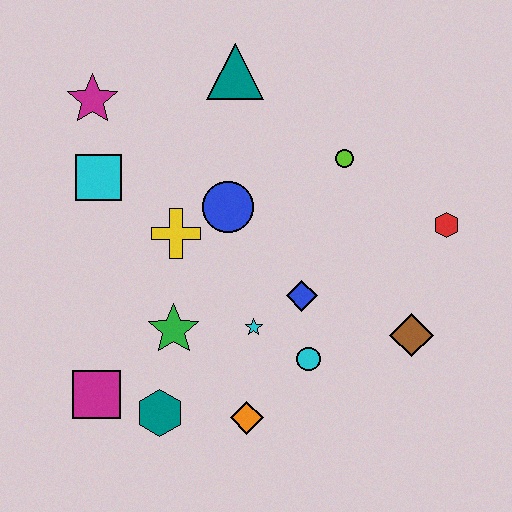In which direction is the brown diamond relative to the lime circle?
The brown diamond is below the lime circle.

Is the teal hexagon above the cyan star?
No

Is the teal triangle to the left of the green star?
No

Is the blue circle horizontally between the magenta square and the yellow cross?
No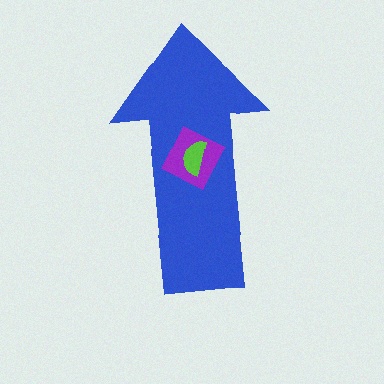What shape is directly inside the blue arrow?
The purple diamond.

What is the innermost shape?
The lime semicircle.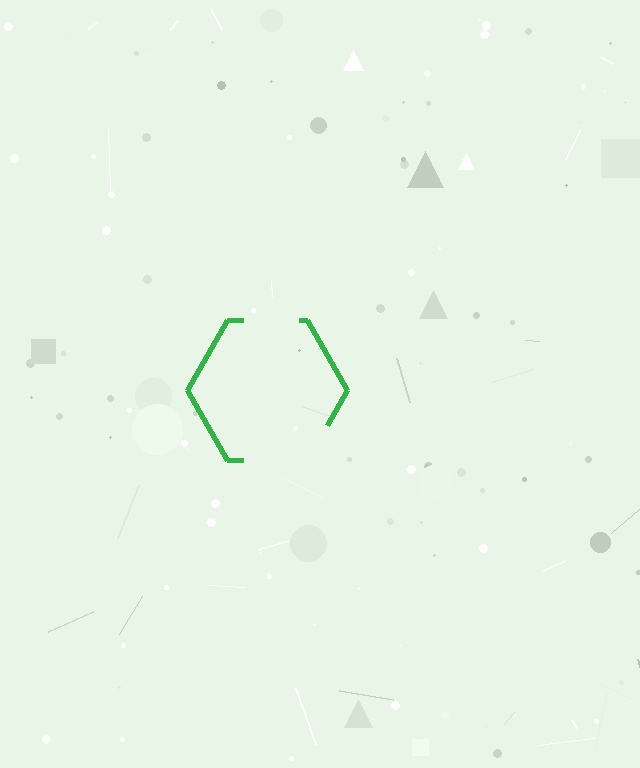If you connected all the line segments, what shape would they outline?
They would outline a hexagon.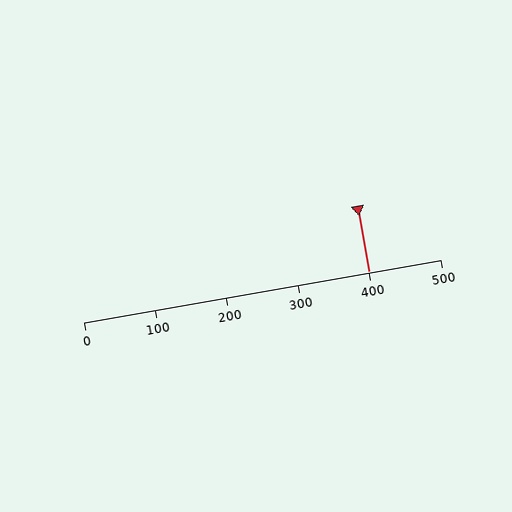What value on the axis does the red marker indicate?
The marker indicates approximately 400.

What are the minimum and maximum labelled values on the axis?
The axis runs from 0 to 500.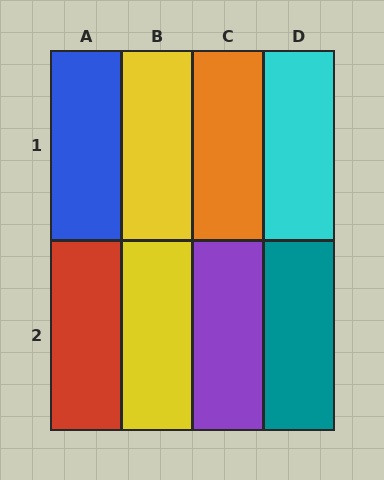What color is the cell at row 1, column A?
Blue.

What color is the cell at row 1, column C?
Orange.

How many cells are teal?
1 cell is teal.